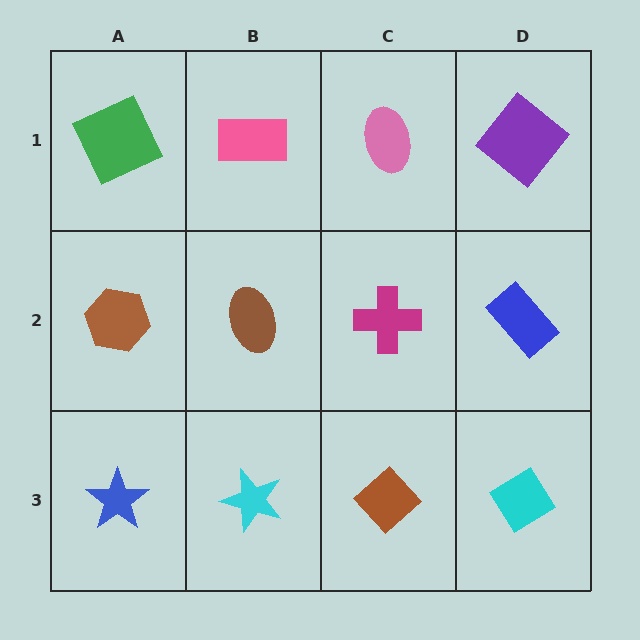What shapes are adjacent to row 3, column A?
A brown hexagon (row 2, column A), a cyan star (row 3, column B).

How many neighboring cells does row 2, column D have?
3.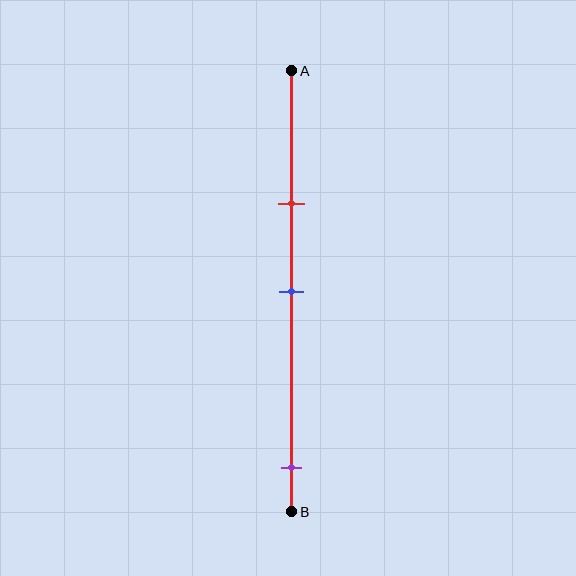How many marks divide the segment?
There are 3 marks dividing the segment.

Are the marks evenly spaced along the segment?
No, the marks are not evenly spaced.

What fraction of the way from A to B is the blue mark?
The blue mark is approximately 50% (0.5) of the way from A to B.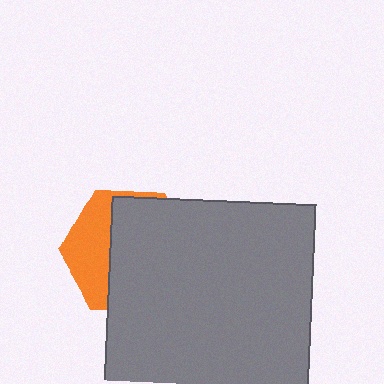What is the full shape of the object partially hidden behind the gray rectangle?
The partially hidden object is an orange hexagon.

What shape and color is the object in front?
The object in front is a gray rectangle.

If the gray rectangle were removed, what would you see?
You would see the complete orange hexagon.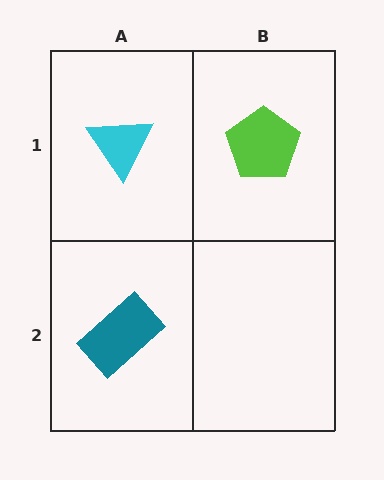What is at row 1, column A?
A cyan triangle.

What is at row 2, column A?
A teal rectangle.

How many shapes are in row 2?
1 shape.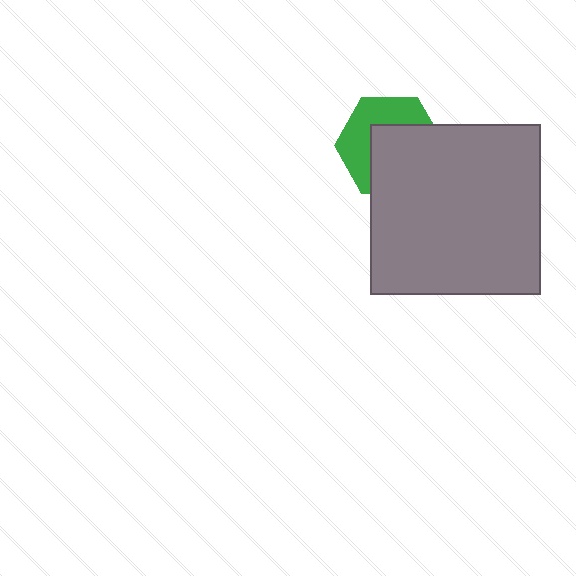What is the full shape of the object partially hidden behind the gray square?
The partially hidden object is a green hexagon.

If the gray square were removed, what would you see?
You would see the complete green hexagon.